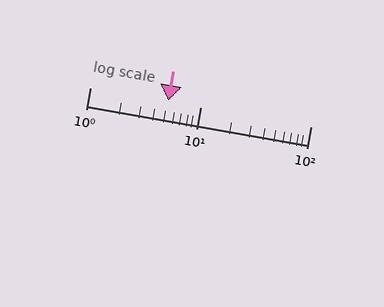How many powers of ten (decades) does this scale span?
The scale spans 2 decades, from 1 to 100.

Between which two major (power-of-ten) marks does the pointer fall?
The pointer is between 1 and 10.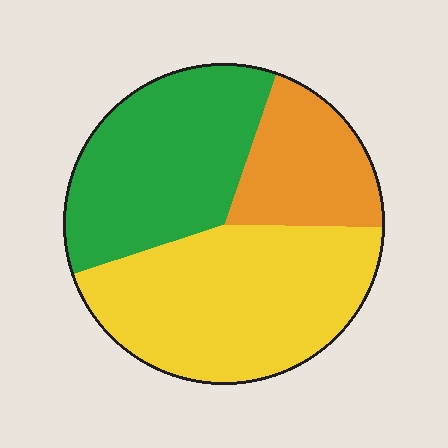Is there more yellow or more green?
Yellow.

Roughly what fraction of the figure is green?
Green covers 36% of the figure.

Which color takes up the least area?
Orange, at roughly 20%.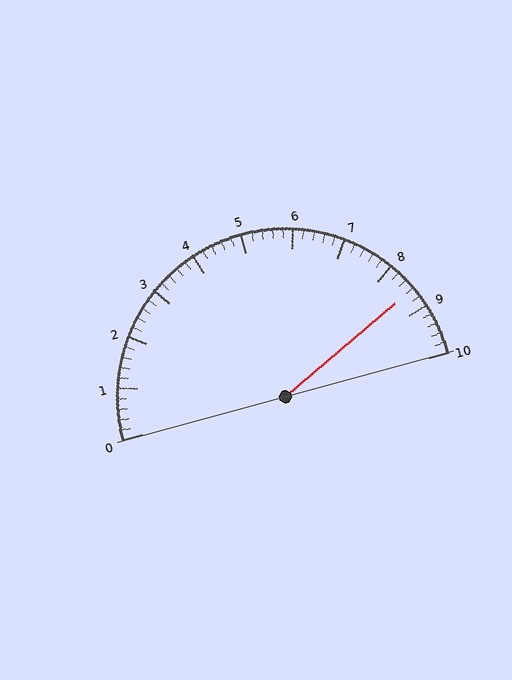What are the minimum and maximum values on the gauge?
The gauge ranges from 0 to 10.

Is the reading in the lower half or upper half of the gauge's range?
The reading is in the upper half of the range (0 to 10).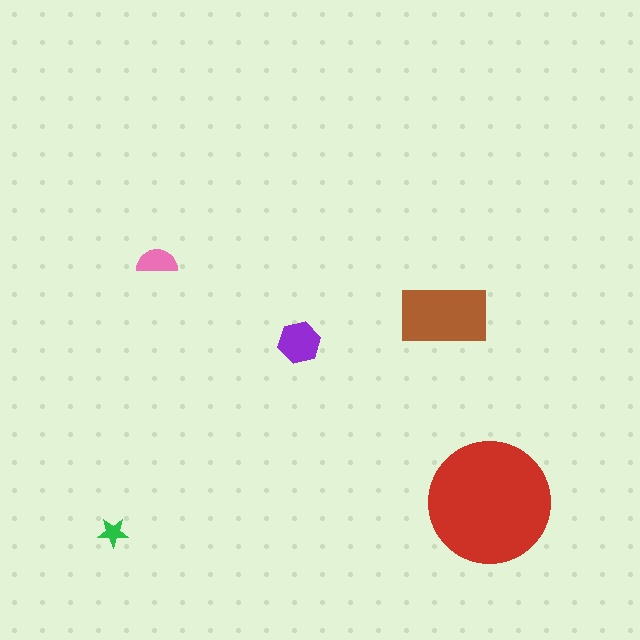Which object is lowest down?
The green star is bottommost.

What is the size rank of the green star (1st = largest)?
5th.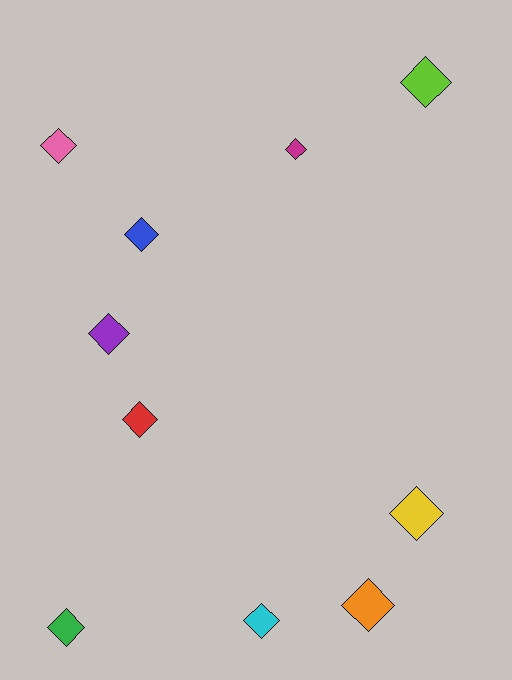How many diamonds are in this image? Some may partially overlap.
There are 10 diamonds.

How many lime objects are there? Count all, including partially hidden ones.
There is 1 lime object.